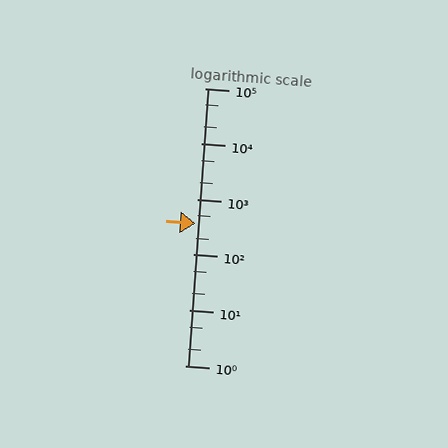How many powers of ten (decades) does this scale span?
The scale spans 5 decades, from 1 to 100000.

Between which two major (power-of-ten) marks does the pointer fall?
The pointer is between 100 and 1000.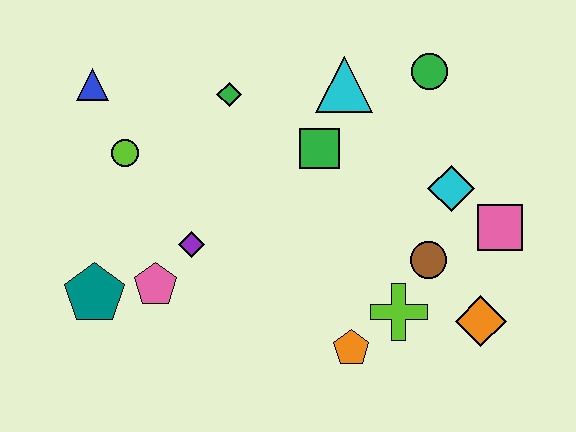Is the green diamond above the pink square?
Yes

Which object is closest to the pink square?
The cyan diamond is closest to the pink square.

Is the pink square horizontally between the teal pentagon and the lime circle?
No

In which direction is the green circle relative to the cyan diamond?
The green circle is above the cyan diamond.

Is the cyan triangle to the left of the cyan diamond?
Yes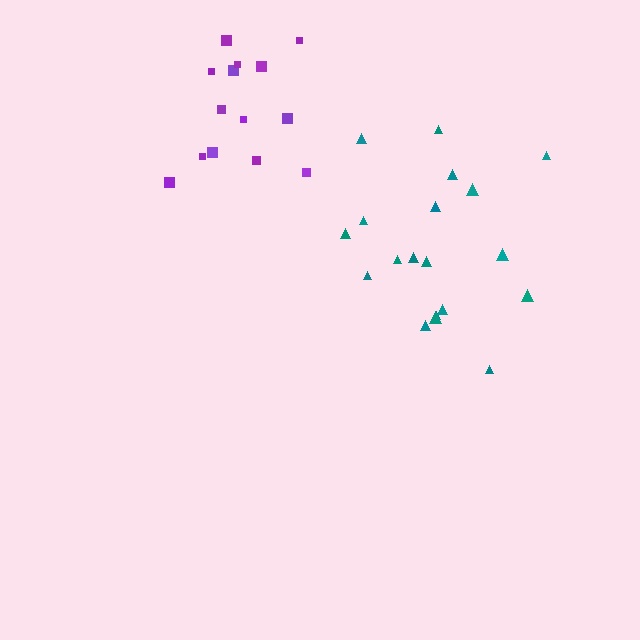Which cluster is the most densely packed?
Purple.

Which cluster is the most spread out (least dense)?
Teal.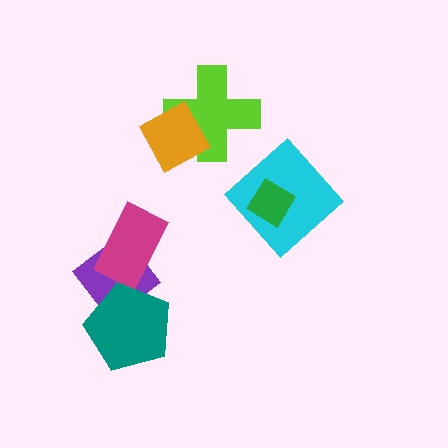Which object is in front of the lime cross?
The orange diamond is in front of the lime cross.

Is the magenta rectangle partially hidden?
No, no other shape covers it.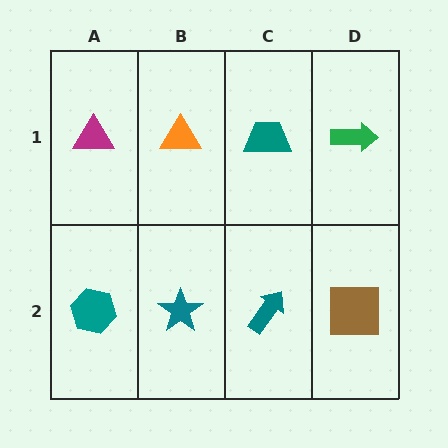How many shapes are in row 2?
4 shapes.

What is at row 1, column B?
An orange triangle.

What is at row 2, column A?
A teal hexagon.